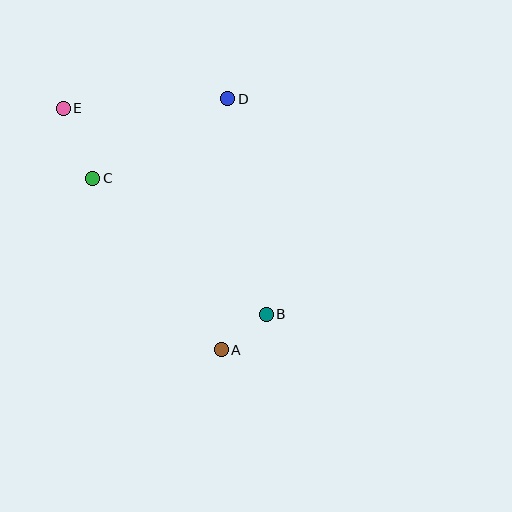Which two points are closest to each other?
Points A and B are closest to each other.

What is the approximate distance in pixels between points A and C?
The distance between A and C is approximately 214 pixels.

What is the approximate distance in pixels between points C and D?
The distance between C and D is approximately 157 pixels.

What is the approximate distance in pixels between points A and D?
The distance between A and D is approximately 251 pixels.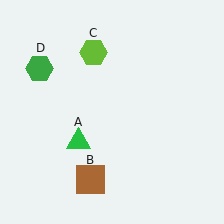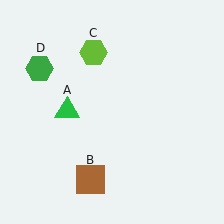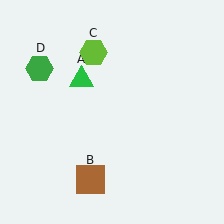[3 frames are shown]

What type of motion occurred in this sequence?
The green triangle (object A) rotated clockwise around the center of the scene.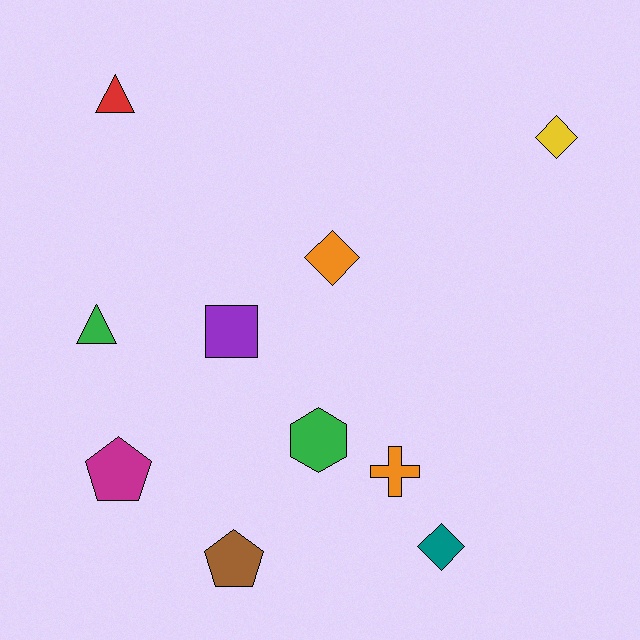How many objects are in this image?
There are 10 objects.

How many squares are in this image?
There is 1 square.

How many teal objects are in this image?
There is 1 teal object.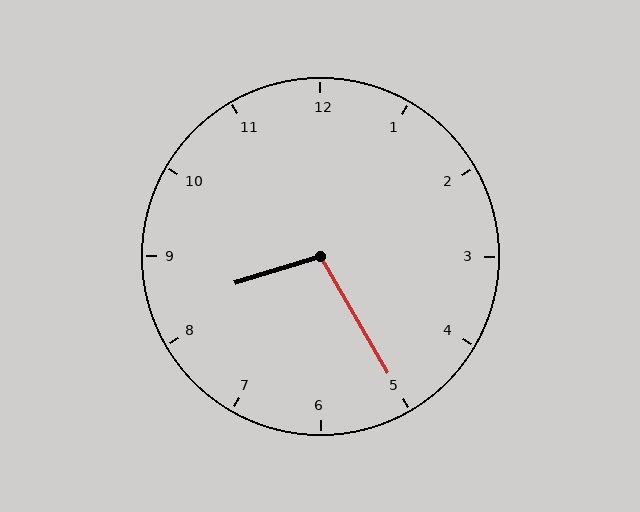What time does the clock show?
8:25.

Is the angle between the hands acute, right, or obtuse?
It is obtuse.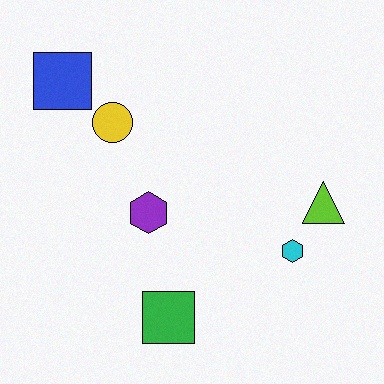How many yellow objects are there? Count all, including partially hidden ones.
There is 1 yellow object.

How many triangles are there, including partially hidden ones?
There is 1 triangle.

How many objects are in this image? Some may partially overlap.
There are 6 objects.